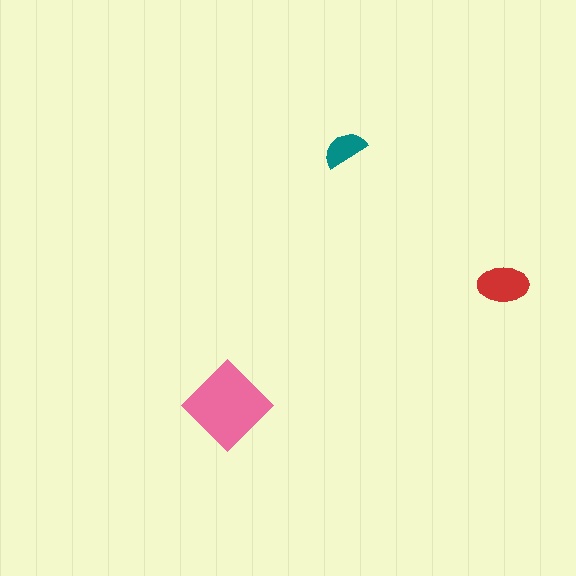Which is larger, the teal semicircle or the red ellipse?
The red ellipse.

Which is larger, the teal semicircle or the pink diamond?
The pink diamond.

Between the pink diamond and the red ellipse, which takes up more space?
The pink diamond.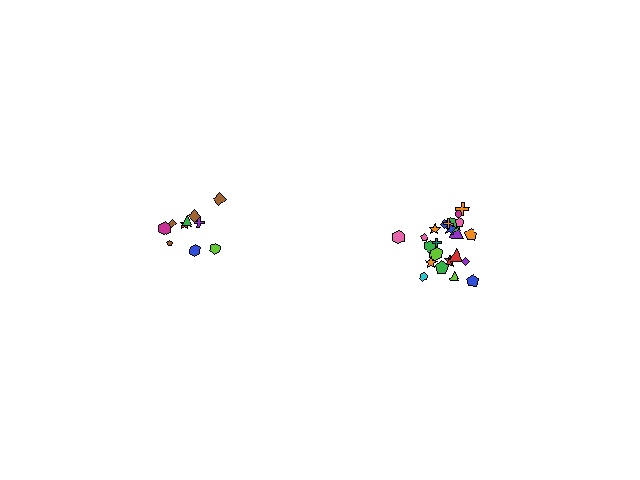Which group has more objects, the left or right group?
The right group.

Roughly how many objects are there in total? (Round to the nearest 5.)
Roughly 35 objects in total.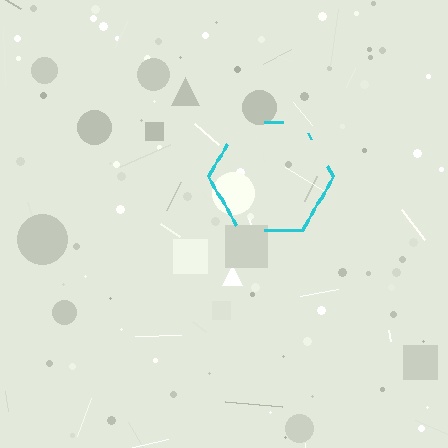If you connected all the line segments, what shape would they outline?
They would outline a hexagon.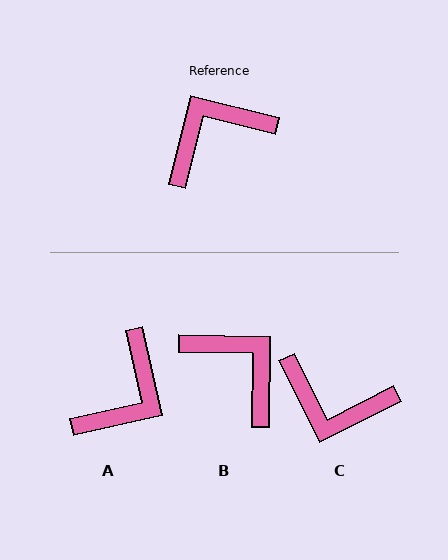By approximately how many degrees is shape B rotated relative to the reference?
Approximately 77 degrees clockwise.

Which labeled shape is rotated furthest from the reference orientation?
A, about 154 degrees away.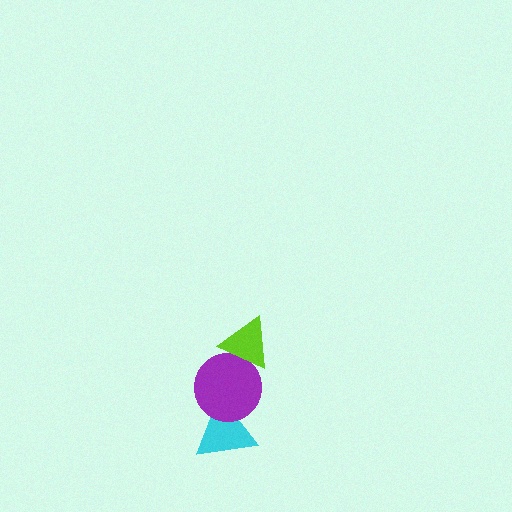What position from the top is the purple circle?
The purple circle is 2nd from the top.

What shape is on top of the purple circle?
The lime triangle is on top of the purple circle.